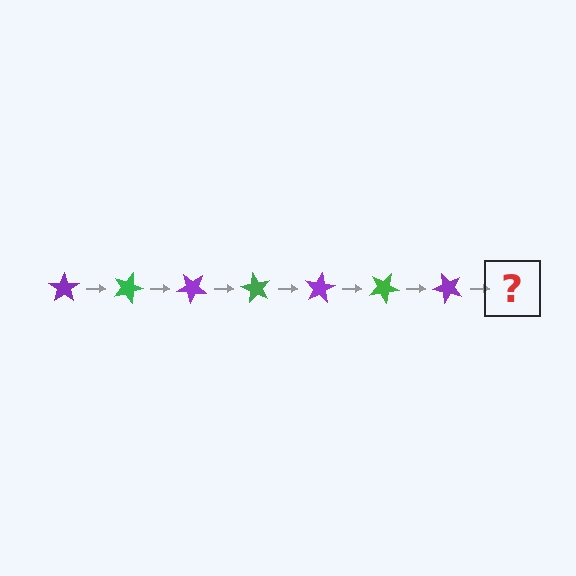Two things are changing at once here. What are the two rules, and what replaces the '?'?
The two rules are that it rotates 20 degrees each step and the color cycles through purple and green. The '?' should be a green star, rotated 140 degrees from the start.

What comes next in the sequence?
The next element should be a green star, rotated 140 degrees from the start.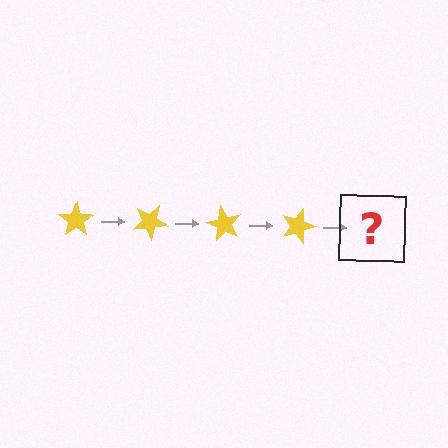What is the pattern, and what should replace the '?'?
The pattern is that the star rotates 30 degrees each step. The '?' should be a yellow star rotated 120 degrees.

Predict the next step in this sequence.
The next step is a yellow star rotated 120 degrees.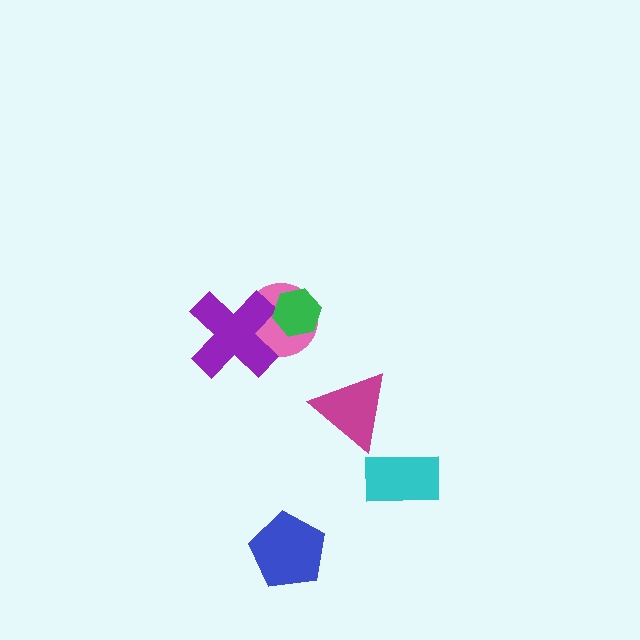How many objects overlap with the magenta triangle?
0 objects overlap with the magenta triangle.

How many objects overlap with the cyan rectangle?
0 objects overlap with the cyan rectangle.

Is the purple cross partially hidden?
No, no other shape covers it.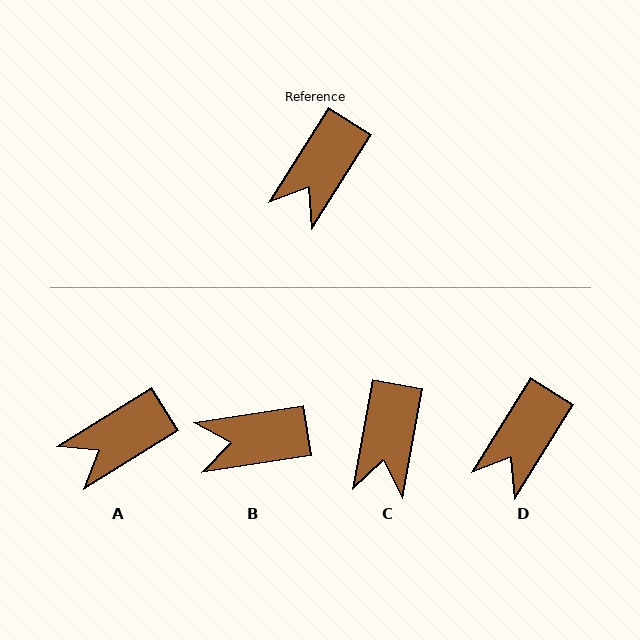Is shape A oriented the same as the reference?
No, it is off by about 26 degrees.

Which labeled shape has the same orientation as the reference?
D.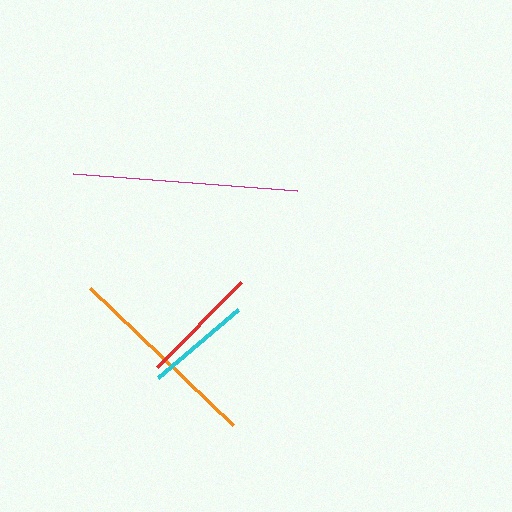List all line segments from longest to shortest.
From longest to shortest: magenta, orange, red, cyan.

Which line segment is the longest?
The magenta line is the longest at approximately 224 pixels.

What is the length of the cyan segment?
The cyan segment is approximately 105 pixels long.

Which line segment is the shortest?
The cyan line is the shortest at approximately 105 pixels.